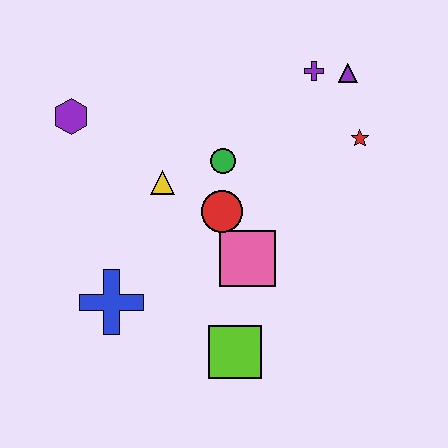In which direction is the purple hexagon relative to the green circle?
The purple hexagon is to the left of the green circle.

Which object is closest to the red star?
The purple triangle is closest to the red star.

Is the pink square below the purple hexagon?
Yes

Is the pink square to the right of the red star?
No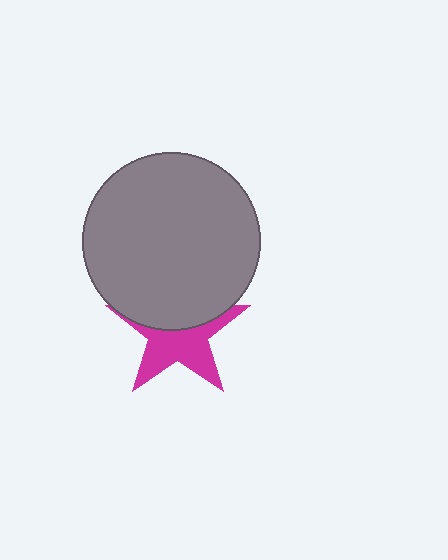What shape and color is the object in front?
The object in front is a gray circle.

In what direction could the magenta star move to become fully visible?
The magenta star could move down. That would shift it out from behind the gray circle entirely.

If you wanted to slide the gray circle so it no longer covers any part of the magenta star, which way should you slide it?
Slide it up — that is the most direct way to separate the two shapes.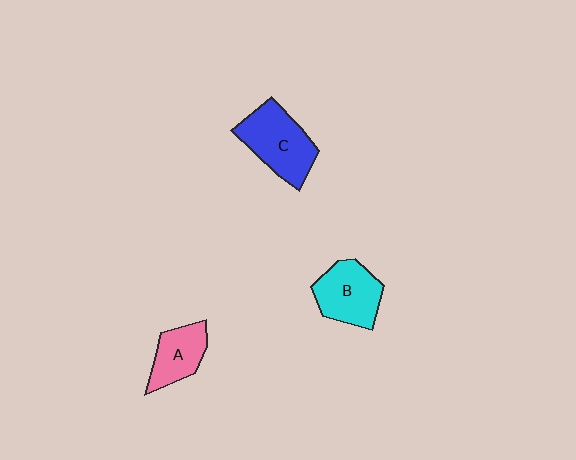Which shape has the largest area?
Shape C (blue).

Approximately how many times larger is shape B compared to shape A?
Approximately 1.3 times.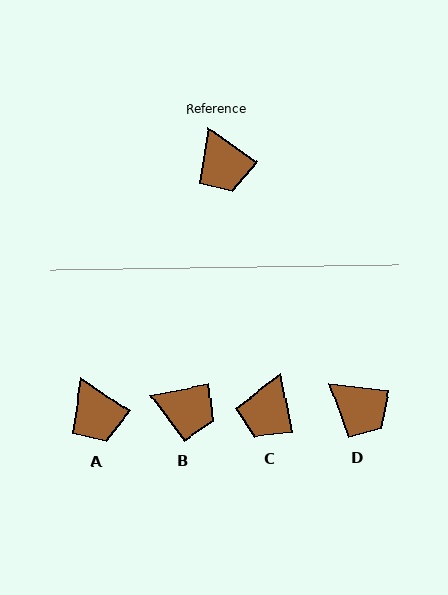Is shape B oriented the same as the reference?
No, it is off by about 46 degrees.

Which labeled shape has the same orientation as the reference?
A.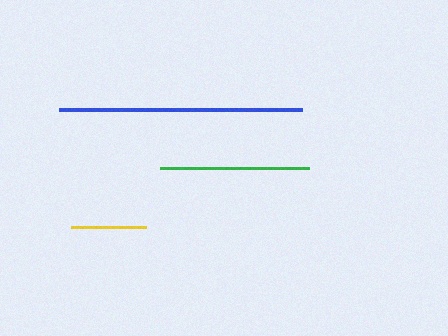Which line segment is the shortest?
The yellow line is the shortest at approximately 75 pixels.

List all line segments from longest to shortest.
From longest to shortest: blue, green, yellow.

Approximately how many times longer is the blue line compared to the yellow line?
The blue line is approximately 3.2 times the length of the yellow line.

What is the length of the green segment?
The green segment is approximately 149 pixels long.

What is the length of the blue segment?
The blue segment is approximately 243 pixels long.